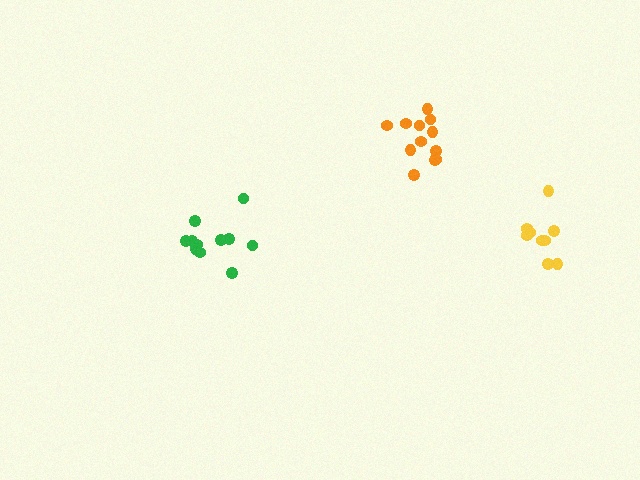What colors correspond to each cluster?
The clusters are colored: green, orange, yellow.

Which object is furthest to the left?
The green cluster is leftmost.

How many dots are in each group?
Group 1: 11 dots, Group 2: 12 dots, Group 3: 9 dots (32 total).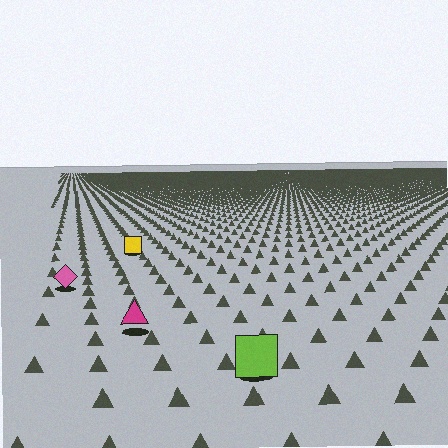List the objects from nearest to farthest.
From nearest to farthest: the lime square, the magenta triangle, the pink diamond, the yellow square.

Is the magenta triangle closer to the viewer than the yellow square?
Yes. The magenta triangle is closer — you can tell from the texture gradient: the ground texture is coarser near it.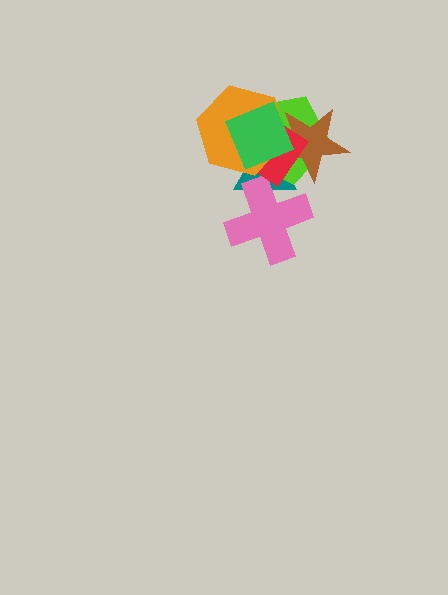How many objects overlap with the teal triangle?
6 objects overlap with the teal triangle.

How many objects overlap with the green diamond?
5 objects overlap with the green diamond.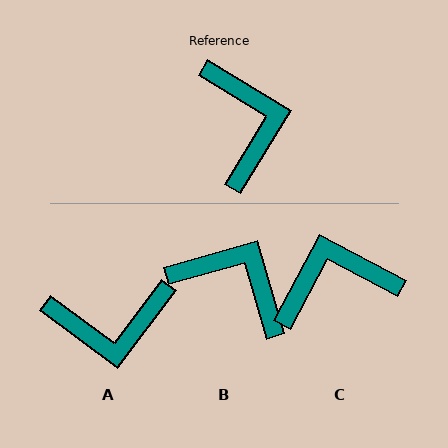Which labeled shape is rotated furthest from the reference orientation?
A, about 95 degrees away.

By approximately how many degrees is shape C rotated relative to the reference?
Approximately 93 degrees counter-clockwise.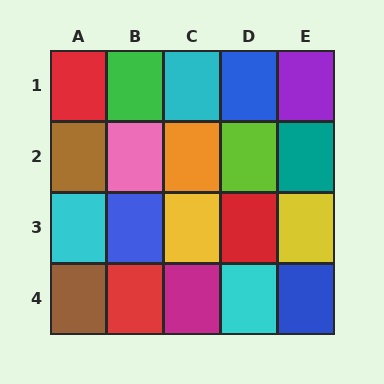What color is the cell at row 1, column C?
Cyan.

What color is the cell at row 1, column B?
Green.